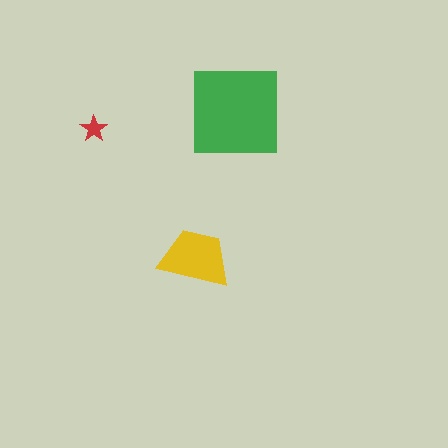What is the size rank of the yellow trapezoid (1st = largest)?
2nd.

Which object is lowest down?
The yellow trapezoid is bottommost.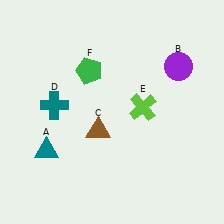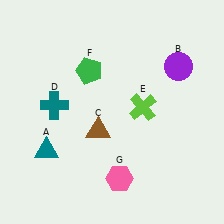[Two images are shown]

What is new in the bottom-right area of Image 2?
A pink hexagon (G) was added in the bottom-right area of Image 2.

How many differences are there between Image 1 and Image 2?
There is 1 difference between the two images.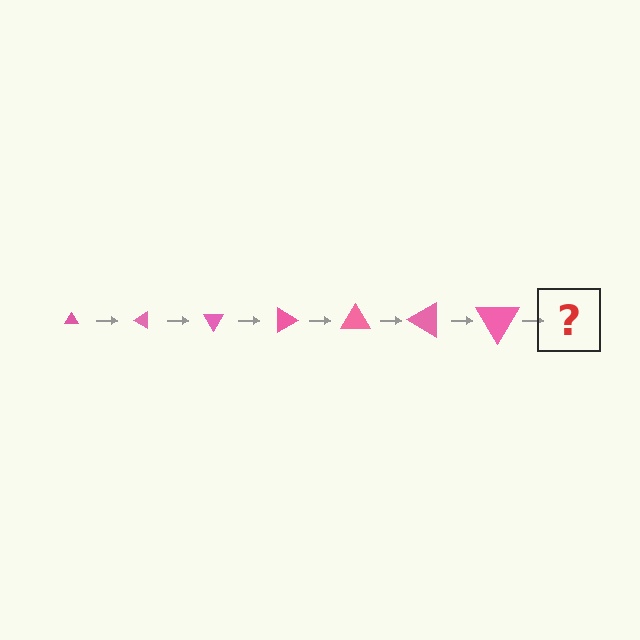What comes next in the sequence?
The next element should be a triangle, larger than the previous one and rotated 210 degrees from the start.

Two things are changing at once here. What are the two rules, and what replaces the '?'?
The two rules are that the triangle grows larger each step and it rotates 30 degrees each step. The '?' should be a triangle, larger than the previous one and rotated 210 degrees from the start.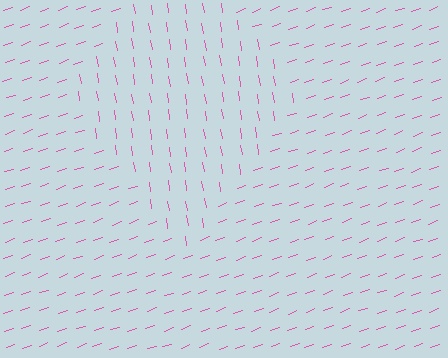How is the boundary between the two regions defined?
The boundary is defined purely by a change in line orientation (approximately 80 degrees difference). All lines are the same color and thickness.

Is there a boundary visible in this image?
Yes, there is a texture boundary formed by a change in line orientation.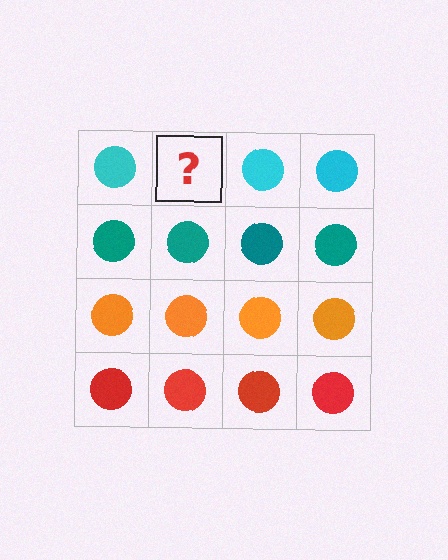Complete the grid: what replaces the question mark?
The question mark should be replaced with a cyan circle.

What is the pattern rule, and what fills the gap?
The rule is that each row has a consistent color. The gap should be filled with a cyan circle.